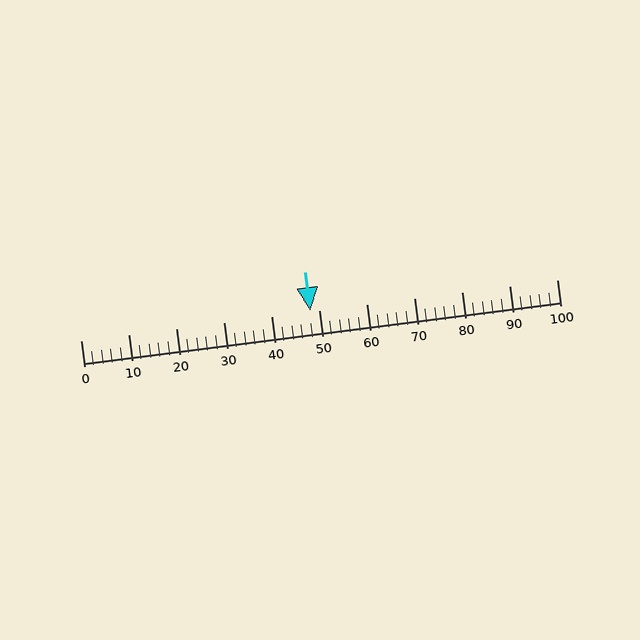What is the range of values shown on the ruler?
The ruler shows values from 0 to 100.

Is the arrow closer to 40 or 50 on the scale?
The arrow is closer to 50.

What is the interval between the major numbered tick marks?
The major tick marks are spaced 10 units apart.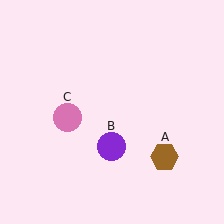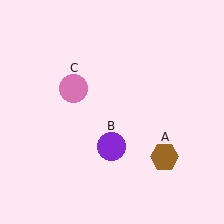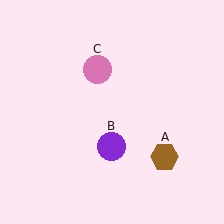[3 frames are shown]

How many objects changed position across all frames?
1 object changed position: pink circle (object C).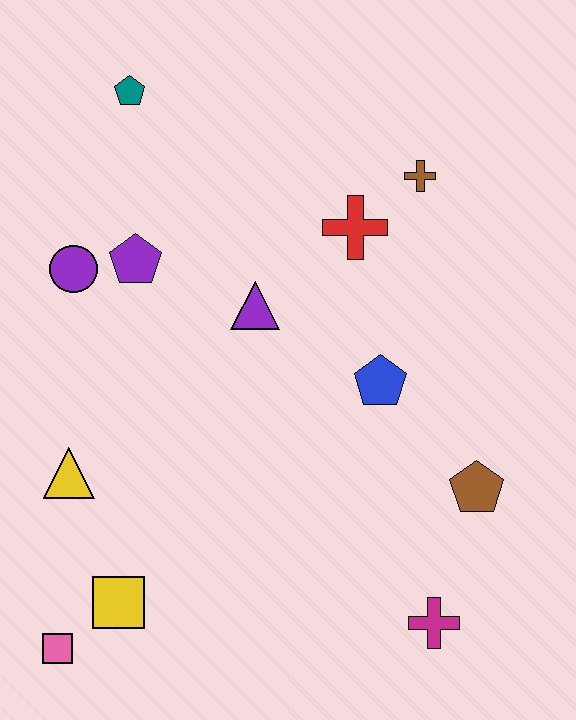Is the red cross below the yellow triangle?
No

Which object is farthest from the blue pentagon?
The pink square is farthest from the blue pentagon.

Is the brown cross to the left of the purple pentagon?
No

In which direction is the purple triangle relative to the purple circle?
The purple triangle is to the right of the purple circle.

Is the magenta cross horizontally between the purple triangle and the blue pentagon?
No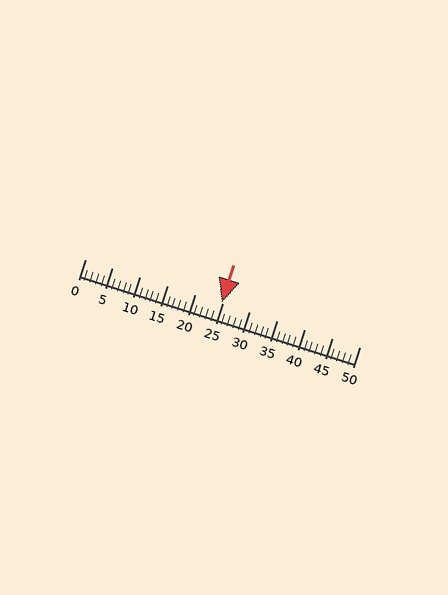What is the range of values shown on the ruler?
The ruler shows values from 0 to 50.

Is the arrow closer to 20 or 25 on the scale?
The arrow is closer to 25.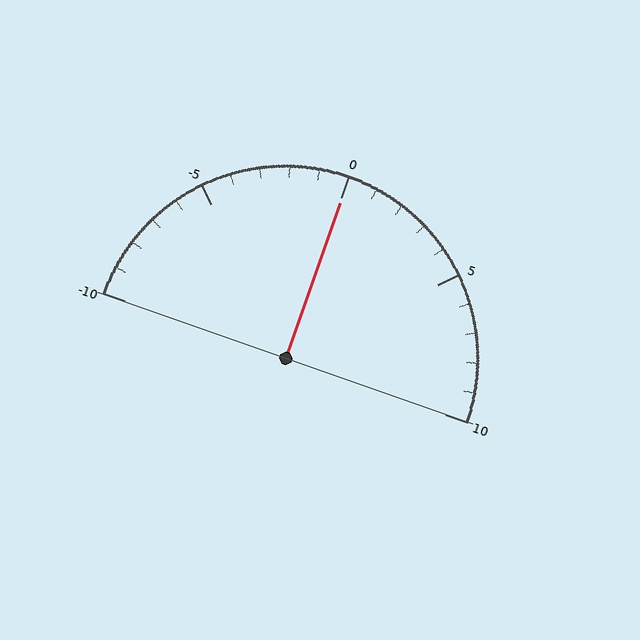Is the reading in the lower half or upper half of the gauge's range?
The reading is in the upper half of the range (-10 to 10).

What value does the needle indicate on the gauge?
The needle indicates approximately 0.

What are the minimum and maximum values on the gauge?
The gauge ranges from -10 to 10.